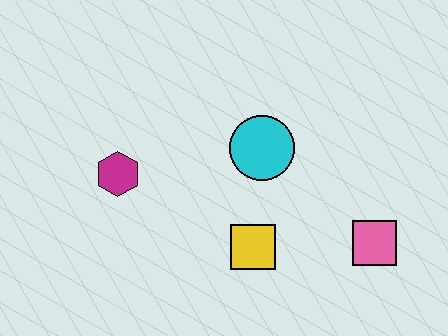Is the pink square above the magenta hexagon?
No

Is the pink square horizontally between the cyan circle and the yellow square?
No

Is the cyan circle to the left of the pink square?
Yes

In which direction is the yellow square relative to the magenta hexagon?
The yellow square is to the right of the magenta hexagon.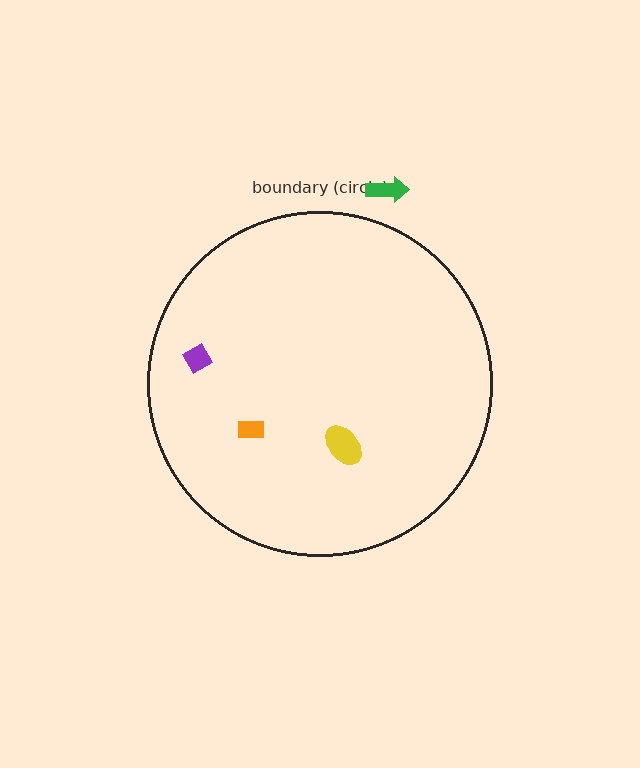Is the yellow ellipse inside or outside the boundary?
Inside.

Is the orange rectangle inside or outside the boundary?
Inside.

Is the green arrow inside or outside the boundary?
Outside.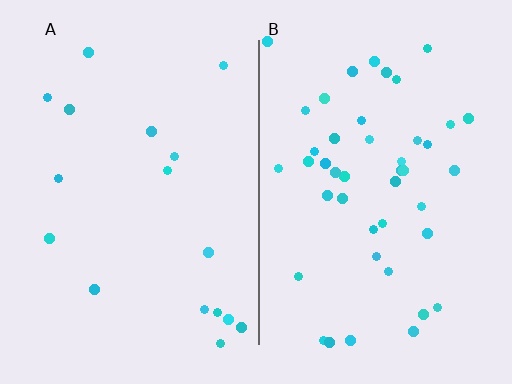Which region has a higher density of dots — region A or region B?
B (the right).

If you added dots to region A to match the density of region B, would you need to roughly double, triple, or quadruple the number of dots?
Approximately triple.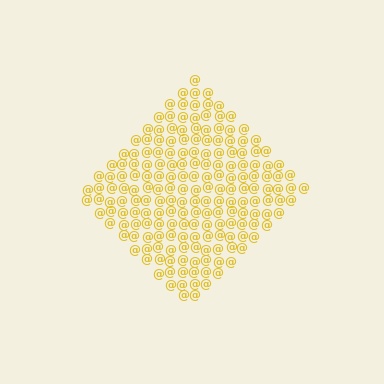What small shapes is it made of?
It is made of small at signs.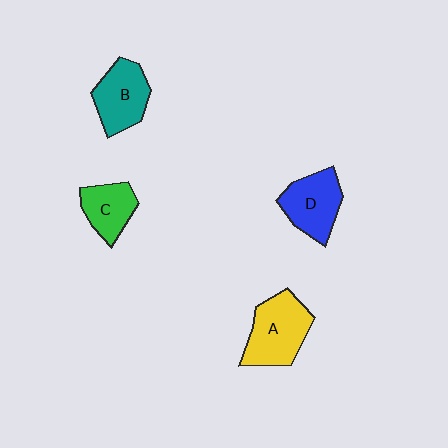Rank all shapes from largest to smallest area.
From largest to smallest: A (yellow), D (blue), B (teal), C (green).